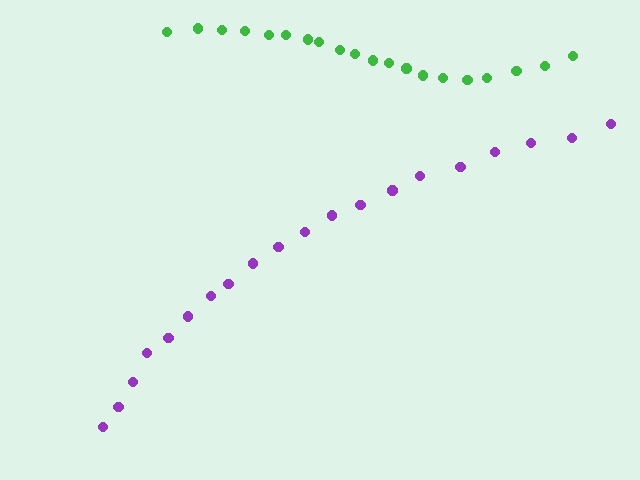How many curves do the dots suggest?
There are 2 distinct paths.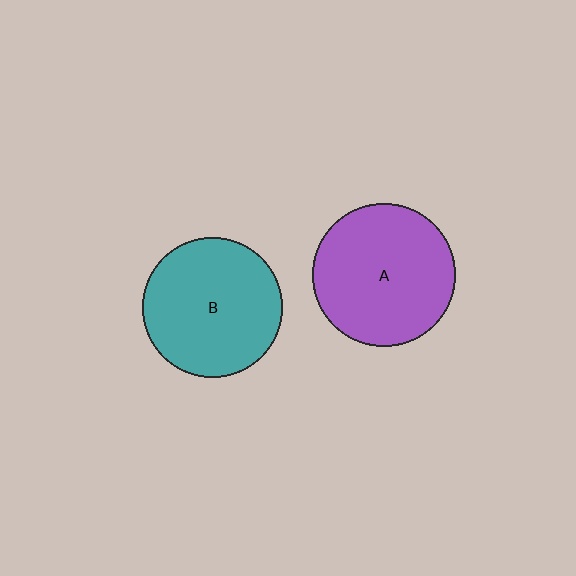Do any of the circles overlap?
No, none of the circles overlap.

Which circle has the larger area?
Circle A (purple).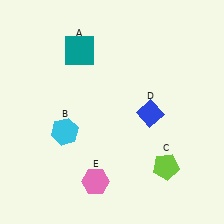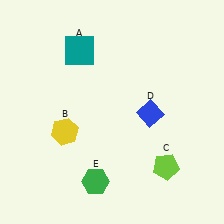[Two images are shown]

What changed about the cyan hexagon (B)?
In Image 1, B is cyan. In Image 2, it changed to yellow.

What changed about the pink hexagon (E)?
In Image 1, E is pink. In Image 2, it changed to green.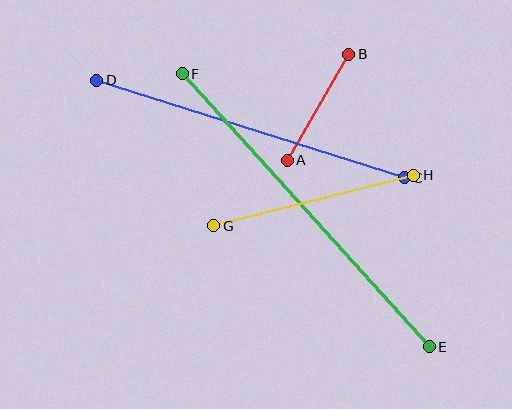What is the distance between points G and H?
The distance is approximately 206 pixels.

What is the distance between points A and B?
The distance is approximately 123 pixels.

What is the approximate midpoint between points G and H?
The midpoint is at approximately (314, 201) pixels.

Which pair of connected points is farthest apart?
Points E and F are farthest apart.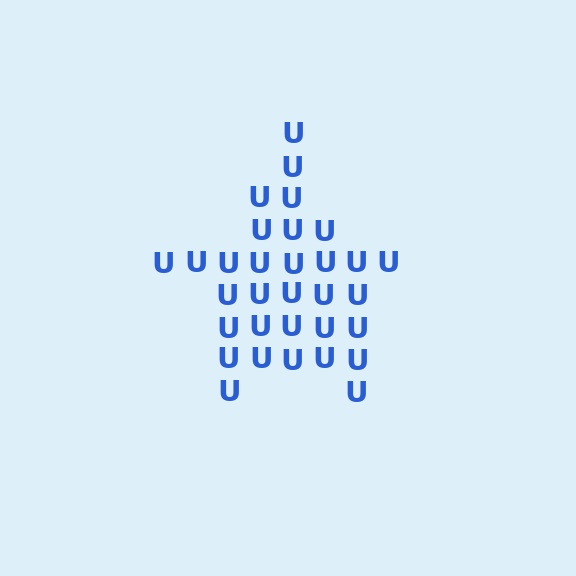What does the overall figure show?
The overall figure shows a star.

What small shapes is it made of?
It is made of small letter U's.